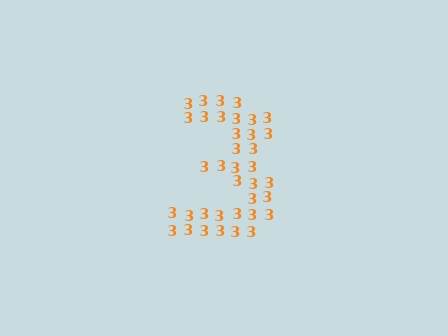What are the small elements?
The small elements are digit 3's.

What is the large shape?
The large shape is the digit 3.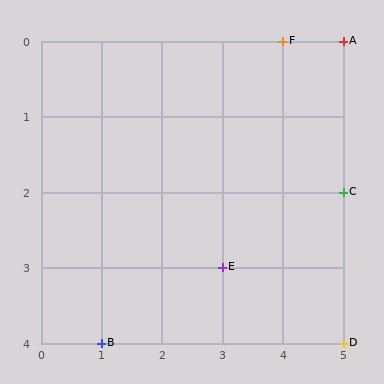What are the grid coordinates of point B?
Point B is at grid coordinates (1, 4).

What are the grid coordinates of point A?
Point A is at grid coordinates (5, 0).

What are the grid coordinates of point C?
Point C is at grid coordinates (5, 2).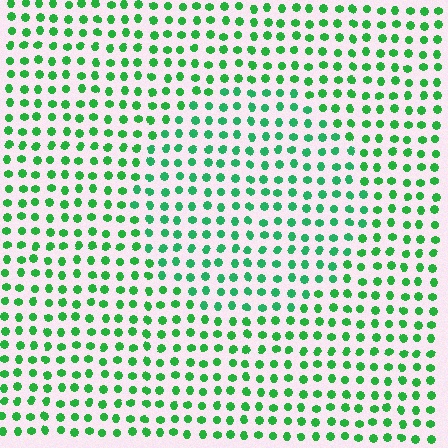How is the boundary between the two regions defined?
The boundary is defined purely by a slight shift in hue (about 17 degrees). Spacing, size, and orientation are identical on both sides.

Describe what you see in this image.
The image is filled with small green elements in a uniform arrangement. A circle-shaped region is visible where the elements are tinted to a slightly different hue, forming a subtle color boundary.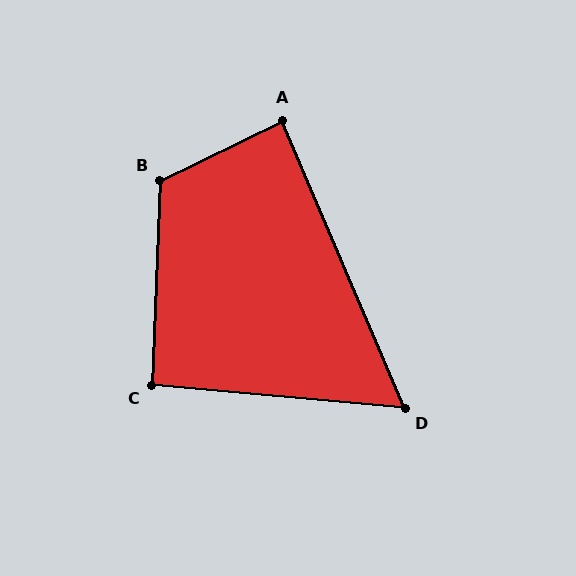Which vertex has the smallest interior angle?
D, at approximately 62 degrees.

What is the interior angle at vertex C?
Approximately 93 degrees (approximately right).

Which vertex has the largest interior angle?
B, at approximately 118 degrees.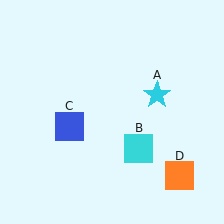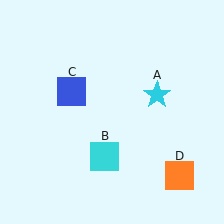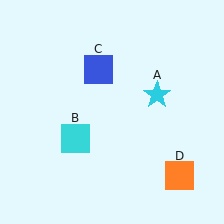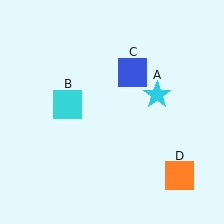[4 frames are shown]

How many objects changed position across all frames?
2 objects changed position: cyan square (object B), blue square (object C).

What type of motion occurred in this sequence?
The cyan square (object B), blue square (object C) rotated clockwise around the center of the scene.